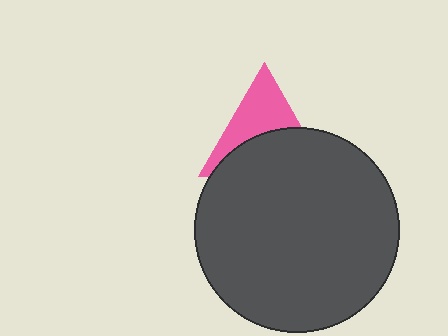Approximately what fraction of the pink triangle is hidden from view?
Roughly 54% of the pink triangle is hidden behind the dark gray circle.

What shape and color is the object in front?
The object in front is a dark gray circle.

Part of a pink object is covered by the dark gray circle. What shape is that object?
It is a triangle.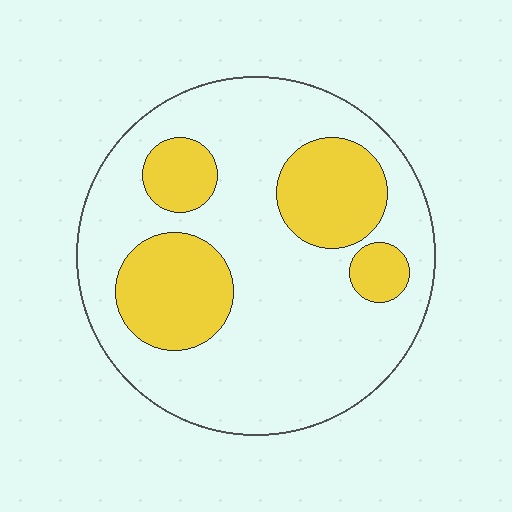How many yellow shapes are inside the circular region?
4.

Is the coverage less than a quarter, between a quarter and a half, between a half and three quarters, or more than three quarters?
Between a quarter and a half.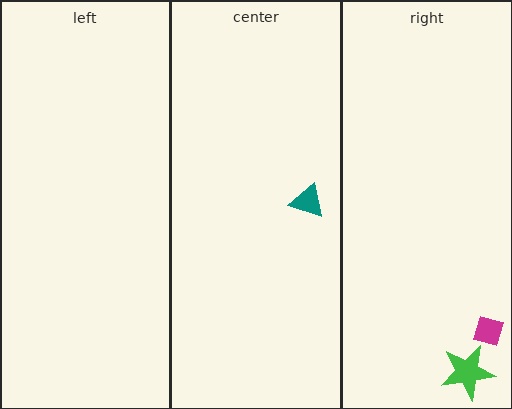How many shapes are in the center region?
1.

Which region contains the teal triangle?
The center region.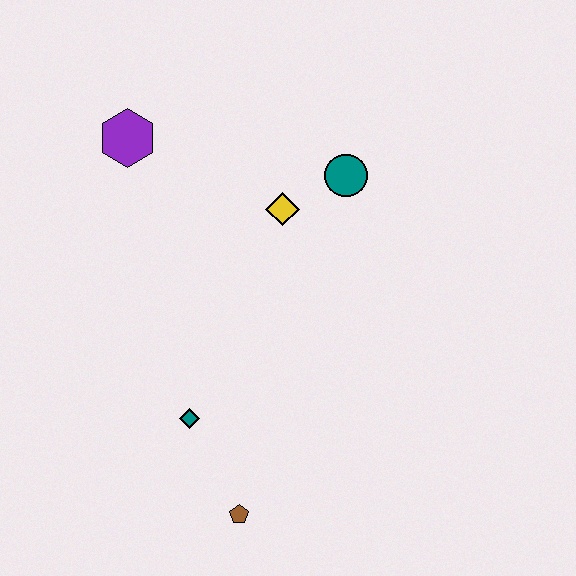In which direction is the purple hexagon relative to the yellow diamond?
The purple hexagon is to the left of the yellow diamond.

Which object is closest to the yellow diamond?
The teal circle is closest to the yellow diamond.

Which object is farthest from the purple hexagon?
The brown pentagon is farthest from the purple hexagon.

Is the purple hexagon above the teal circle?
Yes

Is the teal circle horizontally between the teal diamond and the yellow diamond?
No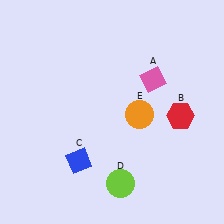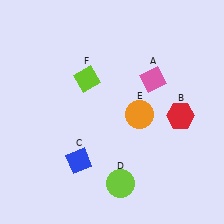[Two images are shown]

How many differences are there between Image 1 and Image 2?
There is 1 difference between the two images.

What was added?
A lime diamond (F) was added in Image 2.